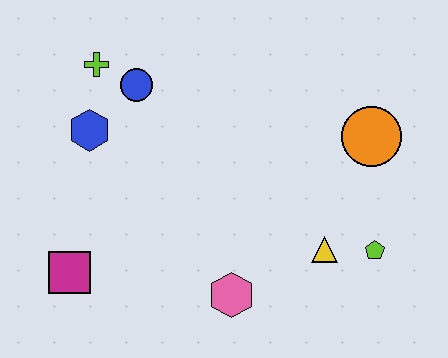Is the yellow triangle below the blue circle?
Yes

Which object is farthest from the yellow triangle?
The lime cross is farthest from the yellow triangle.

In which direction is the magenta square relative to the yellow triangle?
The magenta square is to the left of the yellow triangle.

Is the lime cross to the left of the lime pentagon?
Yes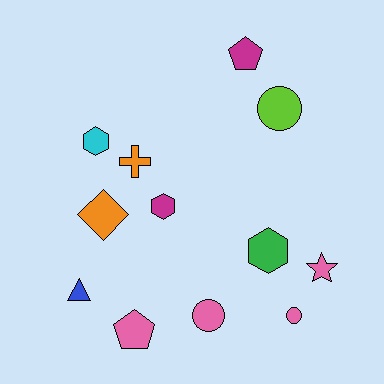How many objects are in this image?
There are 12 objects.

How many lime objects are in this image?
There is 1 lime object.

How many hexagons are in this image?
There are 3 hexagons.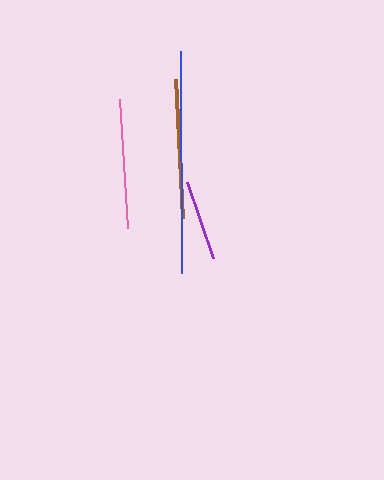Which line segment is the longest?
The blue line is the longest at approximately 222 pixels.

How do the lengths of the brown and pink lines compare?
The brown and pink lines are approximately the same length.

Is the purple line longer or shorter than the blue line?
The blue line is longer than the purple line.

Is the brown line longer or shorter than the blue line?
The blue line is longer than the brown line.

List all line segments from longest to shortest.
From longest to shortest: blue, brown, pink, purple.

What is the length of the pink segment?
The pink segment is approximately 129 pixels long.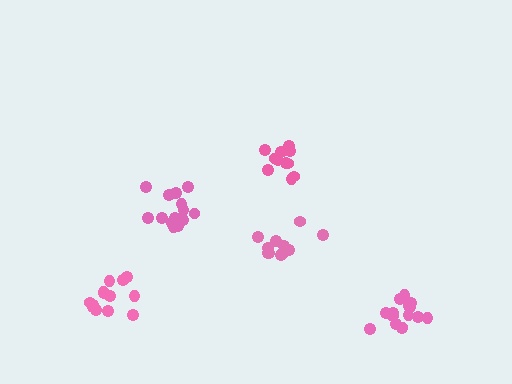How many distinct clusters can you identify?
There are 5 distinct clusters.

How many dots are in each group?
Group 1: 11 dots, Group 2: 14 dots, Group 3: 15 dots, Group 4: 13 dots, Group 5: 11 dots (64 total).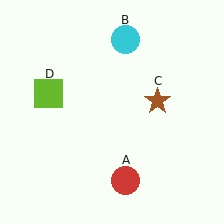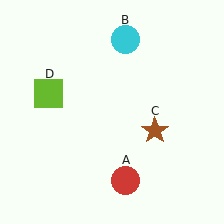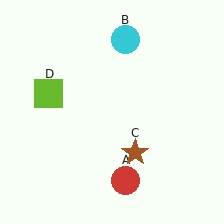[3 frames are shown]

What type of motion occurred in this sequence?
The brown star (object C) rotated clockwise around the center of the scene.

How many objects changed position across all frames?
1 object changed position: brown star (object C).